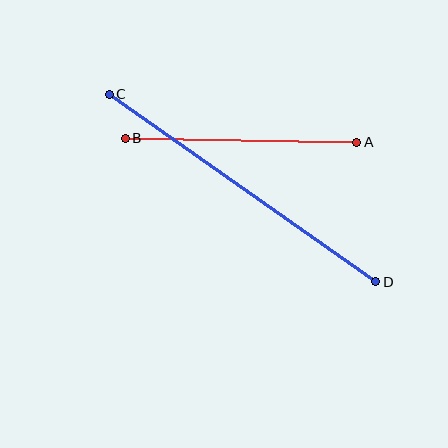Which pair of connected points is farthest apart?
Points C and D are farthest apart.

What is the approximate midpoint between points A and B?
The midpoint is at approximately (241, 140) pixels.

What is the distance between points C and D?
The distance is approximately 326 pixels.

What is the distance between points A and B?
The distance is approximately 232 pixels.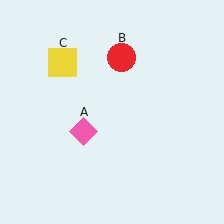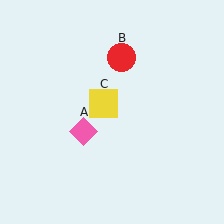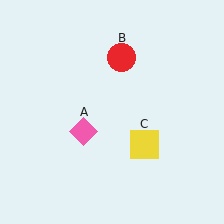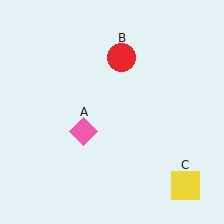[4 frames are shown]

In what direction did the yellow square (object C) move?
The yellow square (object C) moved down and to the right.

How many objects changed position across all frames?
1 object changed position: yellow square (object C).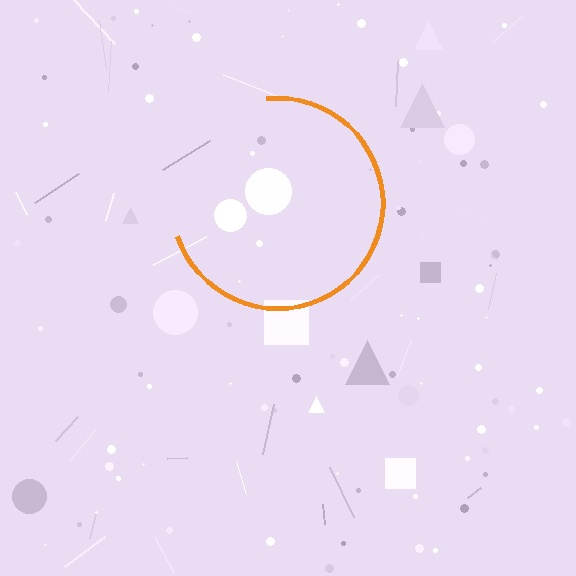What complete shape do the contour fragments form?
The contour fragments form a circle.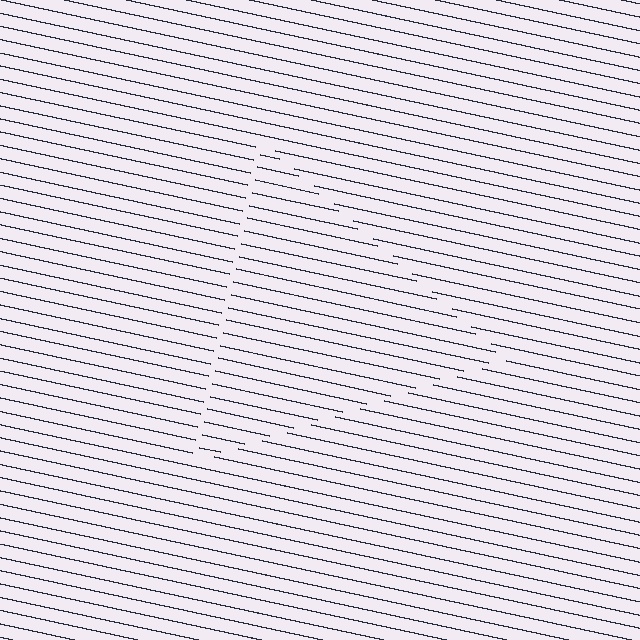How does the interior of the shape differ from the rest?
The interior of the shape contains the same grating, shifted by half a period — the contour is defined by the phase discontinuity where line-ends from the inner and outer gratings abut.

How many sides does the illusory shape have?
3 sides — the line-ends trace a triangle.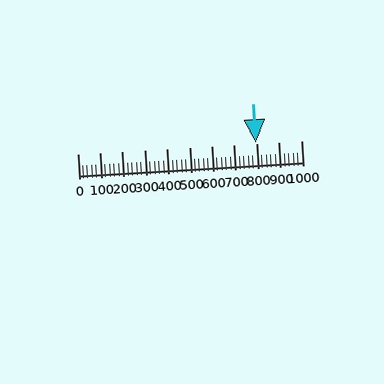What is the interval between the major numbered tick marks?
The major tick marks are spaced 100 units apart.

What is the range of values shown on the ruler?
The ruler shows values from 0 to 1000.